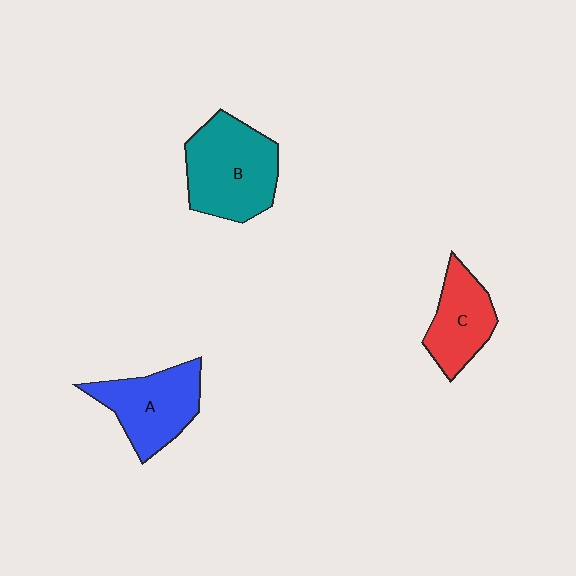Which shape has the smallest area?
Shape C (red).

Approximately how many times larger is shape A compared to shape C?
Approximately 1.2 times.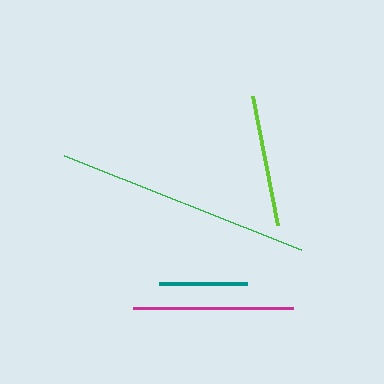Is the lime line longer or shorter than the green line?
The green line is longer than the lime line.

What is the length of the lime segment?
The lime segment is approximately 131 pixels long.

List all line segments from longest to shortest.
From longest to shortest: green, magenta, lime, teal.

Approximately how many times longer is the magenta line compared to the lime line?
The magenta line is approximately 1.2 times the length of the lime line.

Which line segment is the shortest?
The teal line is the shortest at approximately 89 pixels.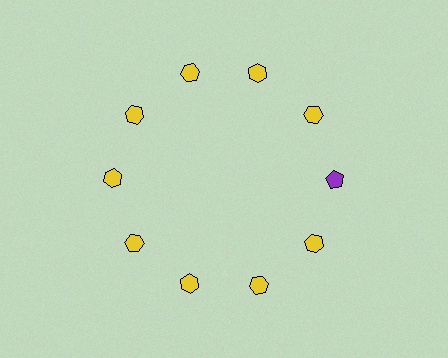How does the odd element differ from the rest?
It differs in both color (purple instead of yellow) and shape (pentagon instead of hexagon).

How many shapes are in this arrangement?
There are 10 shapes arranged in a ring pattern.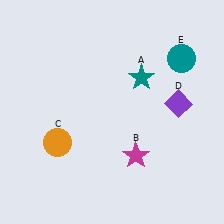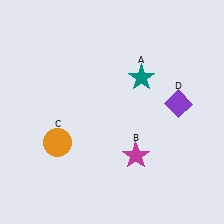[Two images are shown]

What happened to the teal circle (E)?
The teal circle (E) was removed in Image 2. It was in the top-right area of Image 1.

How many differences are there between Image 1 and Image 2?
There is 1 difference between the two images.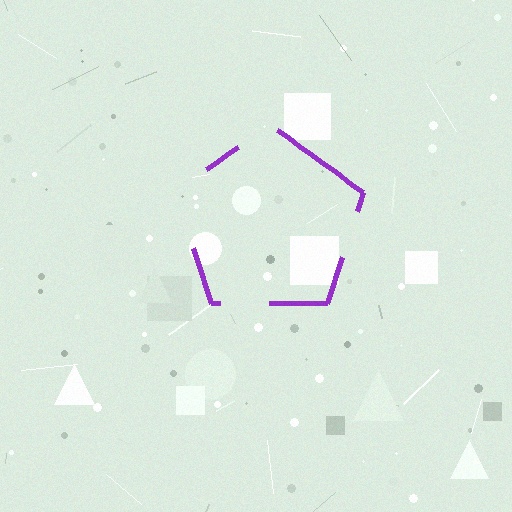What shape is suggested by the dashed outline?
The dashed outline suggests a pentagon.